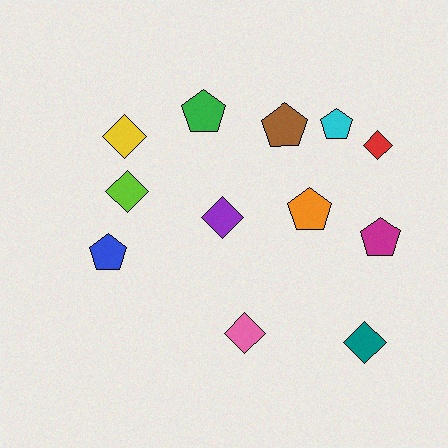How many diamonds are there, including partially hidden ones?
There are 6 diamonds.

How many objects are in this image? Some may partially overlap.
There are 12 objects.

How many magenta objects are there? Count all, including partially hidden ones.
There is 1 magenta object.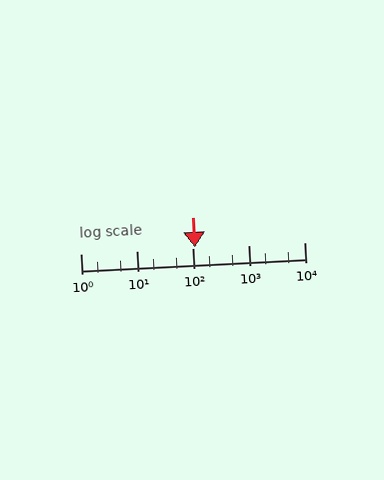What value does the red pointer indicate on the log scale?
The pointer indicates approximately 110.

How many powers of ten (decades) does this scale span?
The scale spans 4 decades, from 1 to 10000.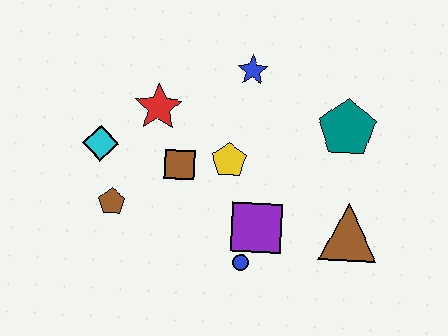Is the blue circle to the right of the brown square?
Yes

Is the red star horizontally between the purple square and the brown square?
No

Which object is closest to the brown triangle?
The purple square is closest to the brown triangle.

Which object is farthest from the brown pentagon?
The teal pentagon is farthest from the brown pentagon.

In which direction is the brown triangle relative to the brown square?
The brown triangle is to the right of the brown square.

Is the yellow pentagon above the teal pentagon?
No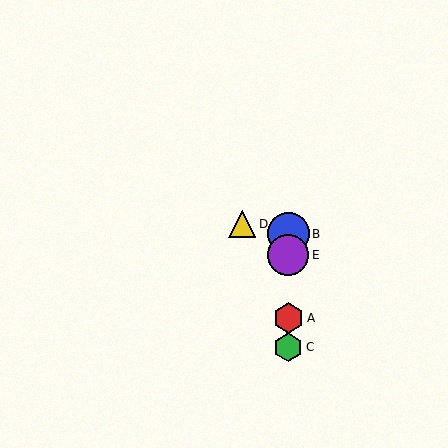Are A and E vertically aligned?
Yes, both are at x≈288.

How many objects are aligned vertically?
4 objects (A, B, C, E) are aligned vertically.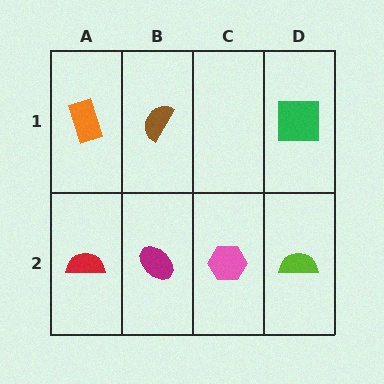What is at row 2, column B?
A magenta ellipse.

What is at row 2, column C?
A pink hexagon.